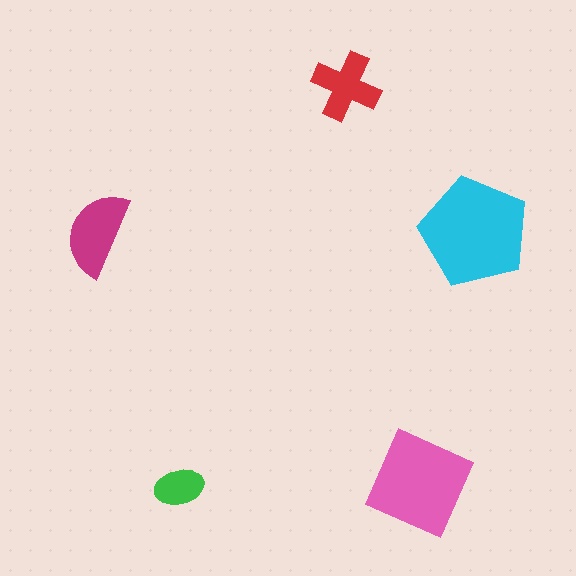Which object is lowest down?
The green ellipse is bottommost.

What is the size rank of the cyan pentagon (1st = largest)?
1st.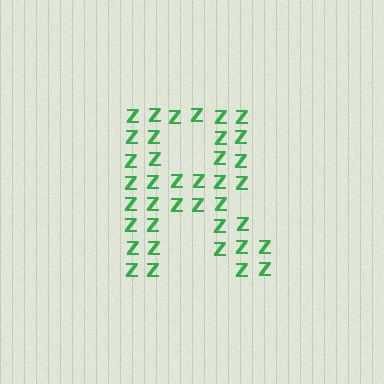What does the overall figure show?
The overall figure shows the letter R.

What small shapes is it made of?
It is made of small letter Z's.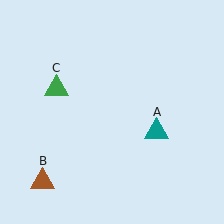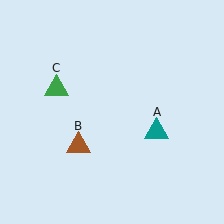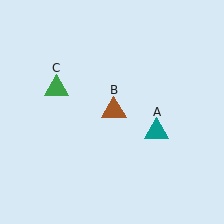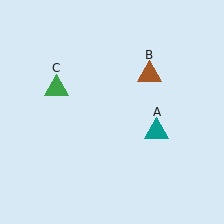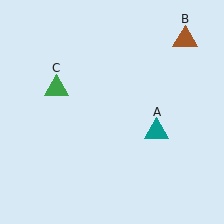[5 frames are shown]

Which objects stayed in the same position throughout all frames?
Teal triangle (object A) and green triangle (object C) remained stationary.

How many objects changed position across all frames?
1 object changed position: brown triangle (object B).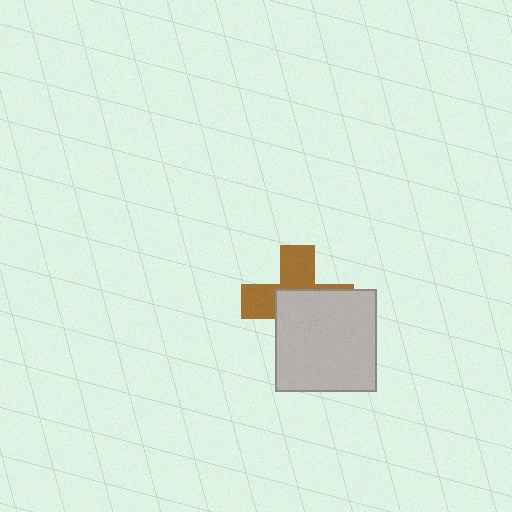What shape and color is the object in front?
The object in front is a light gray rectangle.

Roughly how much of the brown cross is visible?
About half of it is visible (roughly 45%).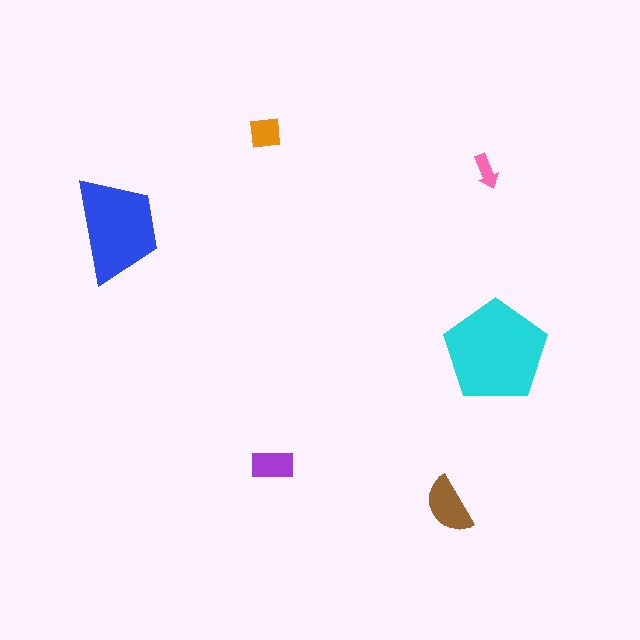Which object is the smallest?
The pink arrow.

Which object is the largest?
The cyan pentagon.